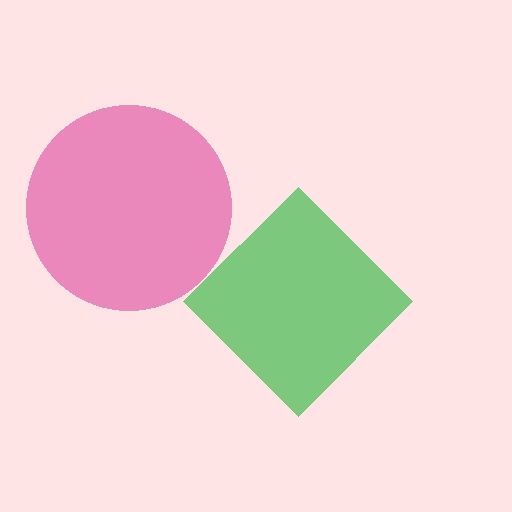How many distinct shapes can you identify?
There are 2 distinct shapes: a green diamond, a magenta circle.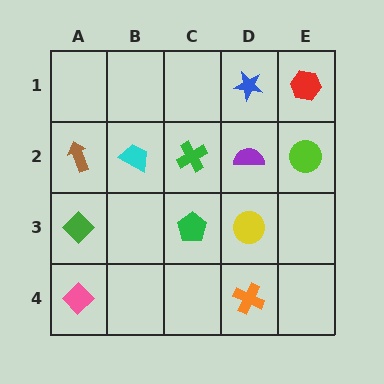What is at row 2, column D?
A purple semicircle.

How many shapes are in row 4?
2 shapes.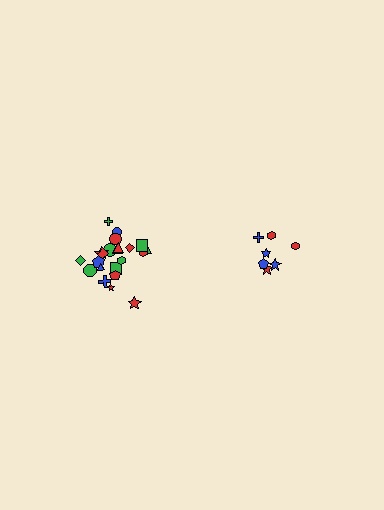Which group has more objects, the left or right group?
The left group.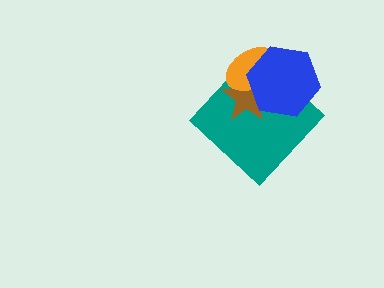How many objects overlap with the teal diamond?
3 objects overlap with the teal diamond.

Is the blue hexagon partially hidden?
No, no other shape covers it.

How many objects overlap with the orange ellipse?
3 objects overlap with the orange ellipse.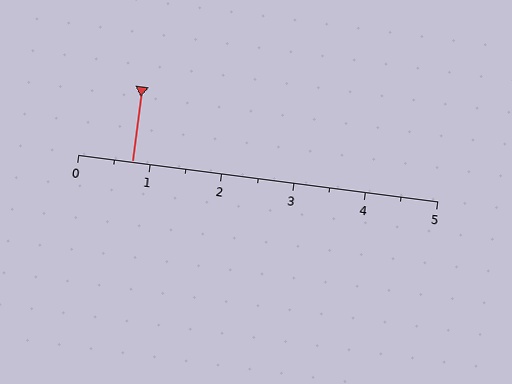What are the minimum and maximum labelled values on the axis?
The axis runs from 0 to 5.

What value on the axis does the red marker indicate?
The marker indicates approximately 0.8.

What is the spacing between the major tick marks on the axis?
The major ticks are spaced 1 apart.